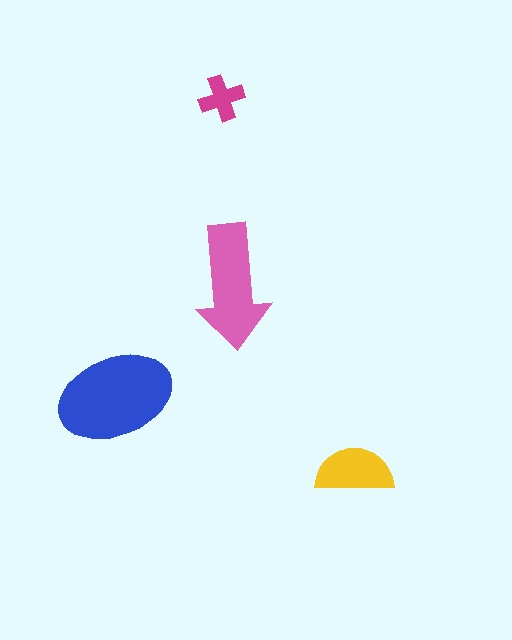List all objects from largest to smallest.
The blue ellipse, the pink arrow, the yellow semicircle, the magenta cross.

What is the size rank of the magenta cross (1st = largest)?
4th.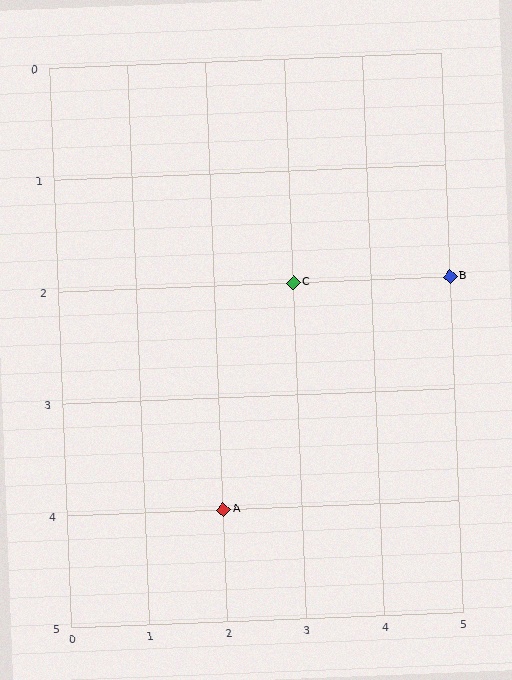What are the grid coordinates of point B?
Point B is at grid coordinates (5, 2).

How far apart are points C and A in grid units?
Points C and A are 1 column and 2 rows apart (about 2.2 grid units diagonally).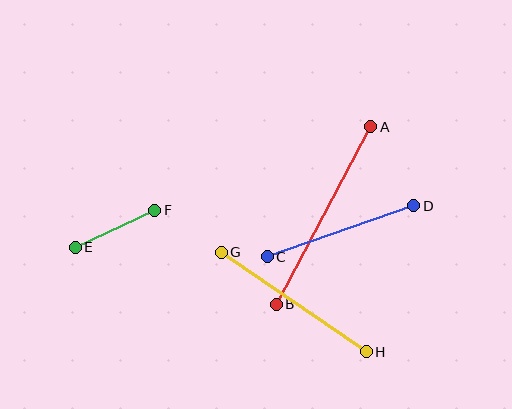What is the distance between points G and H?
The distance is approximately 176 pixels.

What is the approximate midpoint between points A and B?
The midpoint is at approximately (324, 215) pixels.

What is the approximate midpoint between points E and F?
The midpoint is at approximately (115, 229) pixels.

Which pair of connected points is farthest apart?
Points A and B are farthest apart.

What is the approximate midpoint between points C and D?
The midpoint is at approximately (340, 231) pixels.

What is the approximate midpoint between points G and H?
The midpoint is at approximately (294, 302) pixels.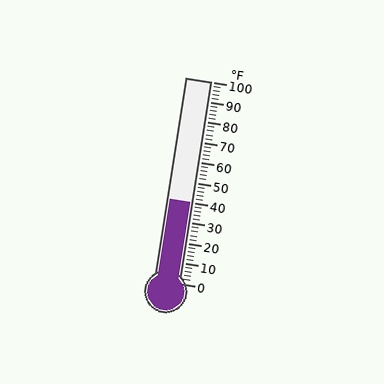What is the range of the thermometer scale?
The thermometer scale ranges from 0°F to 100°F.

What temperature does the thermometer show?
The thermometer shows approximately 40°F.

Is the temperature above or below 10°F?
The temperature is above 10°F.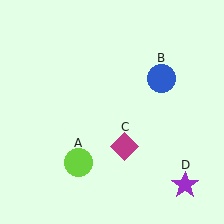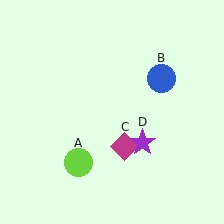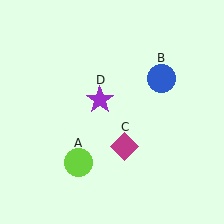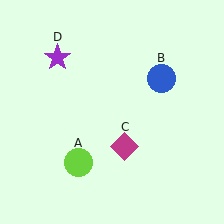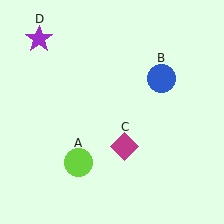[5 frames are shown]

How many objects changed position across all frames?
1 object changed position: purple star (object D).